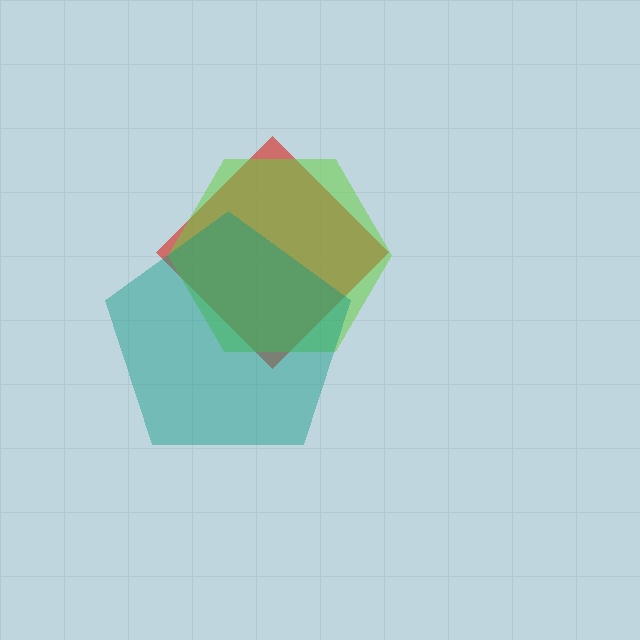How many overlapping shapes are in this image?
There are 3 overlapping shapes in the image.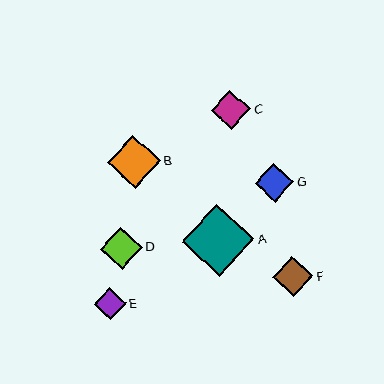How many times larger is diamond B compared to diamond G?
Diamond B is approximately 1.4 times the size of diamond G.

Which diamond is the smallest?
Diamond E is the smallest with a size of approximately 32 pixels.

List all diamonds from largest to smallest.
From largest to smallest: A, B, D, F, C, G, E.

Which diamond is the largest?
Diamond A is the largest with a size of approximately 72 pixels.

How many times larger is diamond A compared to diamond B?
Diamond A is approximately 1.4 times the size of diamond B.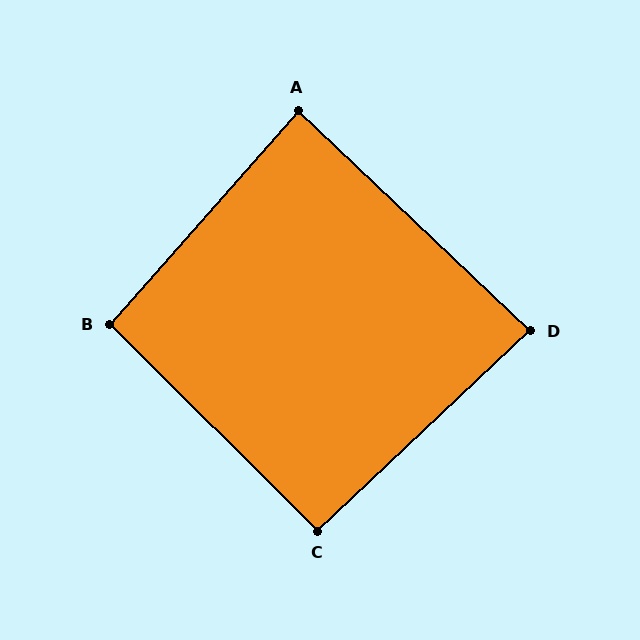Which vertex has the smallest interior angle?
D, at approximately 87 degrees.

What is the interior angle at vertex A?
Approximately 88 degrees (approximately right).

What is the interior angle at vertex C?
Approximately 92 degrees (approximately right).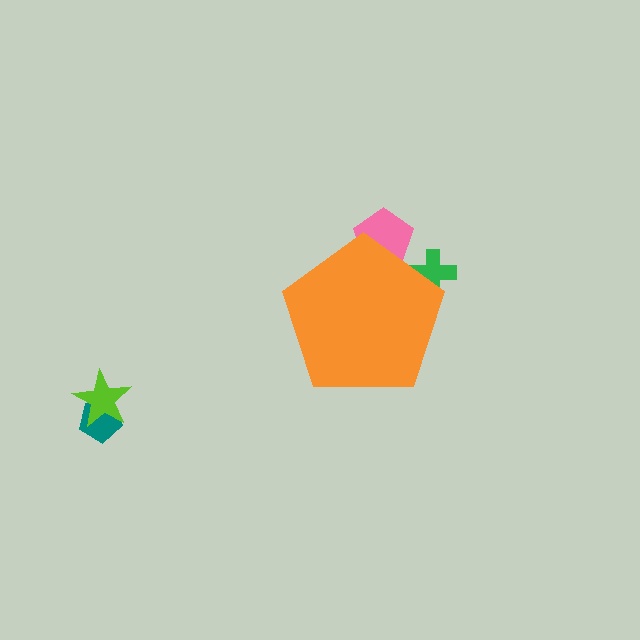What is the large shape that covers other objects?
An orange pentagon.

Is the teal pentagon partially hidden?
No, the teal pentagon is fully visible.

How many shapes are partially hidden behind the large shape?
2 shapes are partially hidden.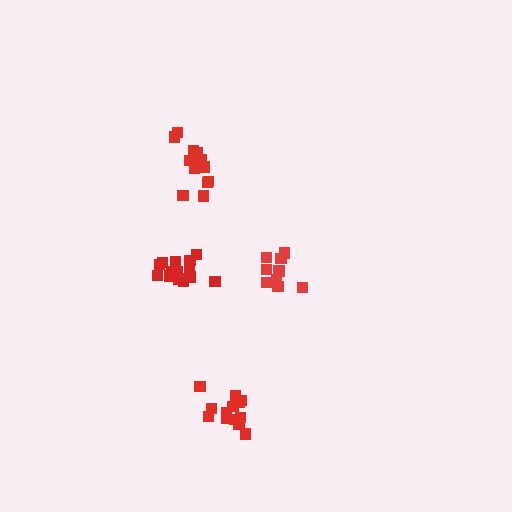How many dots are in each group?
Group 1: 13 dots, Group 2: 13 dots, Group 3: 9 dots, Group 4: 14 dots (49 total).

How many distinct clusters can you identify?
There are 4 distinct clusters.